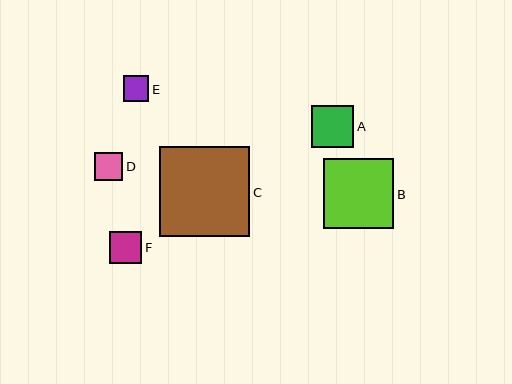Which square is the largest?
Square C is the largest with a size of approximately 90 pixels.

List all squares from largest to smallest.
From largest to smallest: C, B, A, F, D, E.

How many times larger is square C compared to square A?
Square C is approximately 2.1 times the size of square A.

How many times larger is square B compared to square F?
Square B is approximately 2.1 times the size of square F.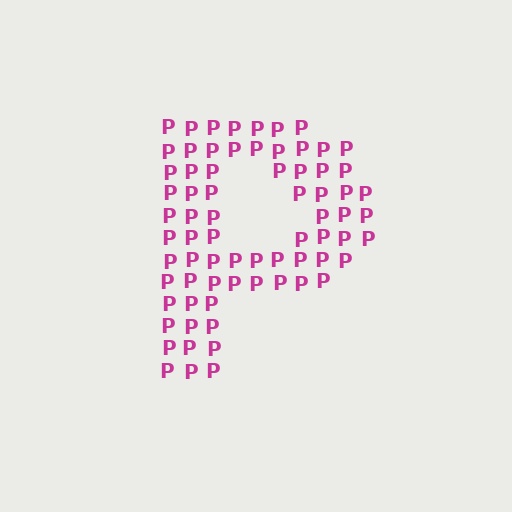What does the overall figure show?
The overall figure shows the letter P.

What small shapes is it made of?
It is made of small letter P's.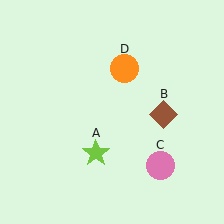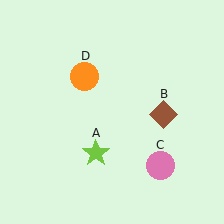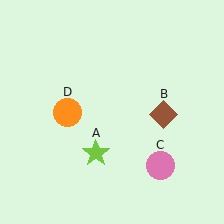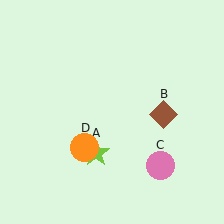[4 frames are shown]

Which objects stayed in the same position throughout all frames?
Lime star (object A) and brown diamond (object B) and pink circle (object C) remained stationary.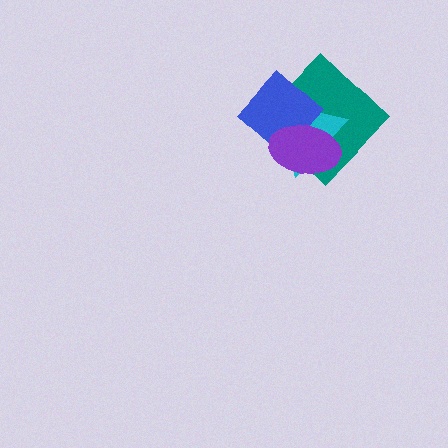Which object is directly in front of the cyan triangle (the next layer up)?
The blue diamond is directly in front of the cyan triangle.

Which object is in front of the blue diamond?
The purple ellipse is in front of the blue diamond.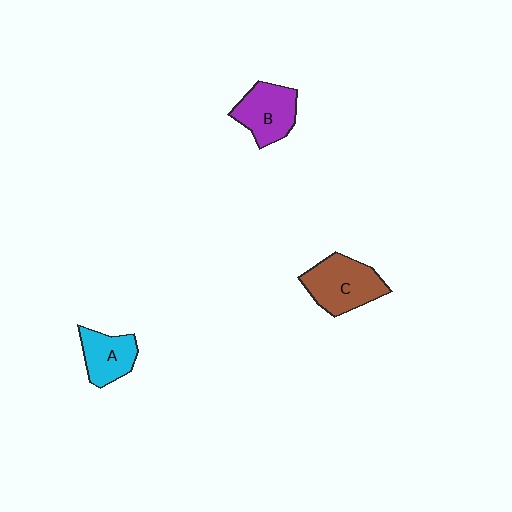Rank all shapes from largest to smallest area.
From largest to smallest: C (brown), B (purple), A (cyan).